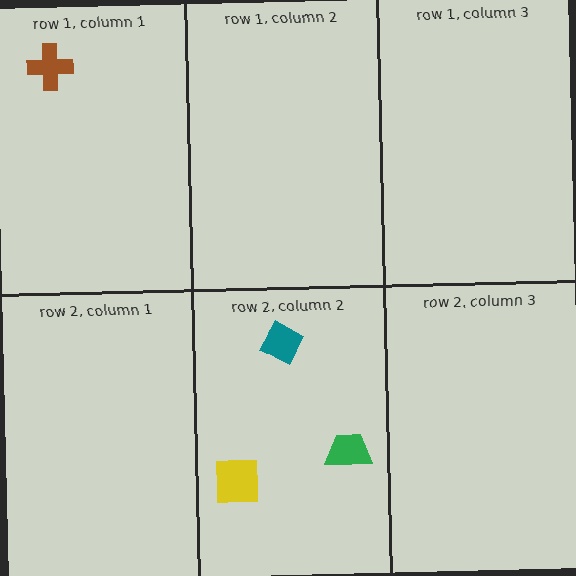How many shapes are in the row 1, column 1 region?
1.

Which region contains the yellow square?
The row 2, column 2 region.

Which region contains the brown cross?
The row 1, column 1 region.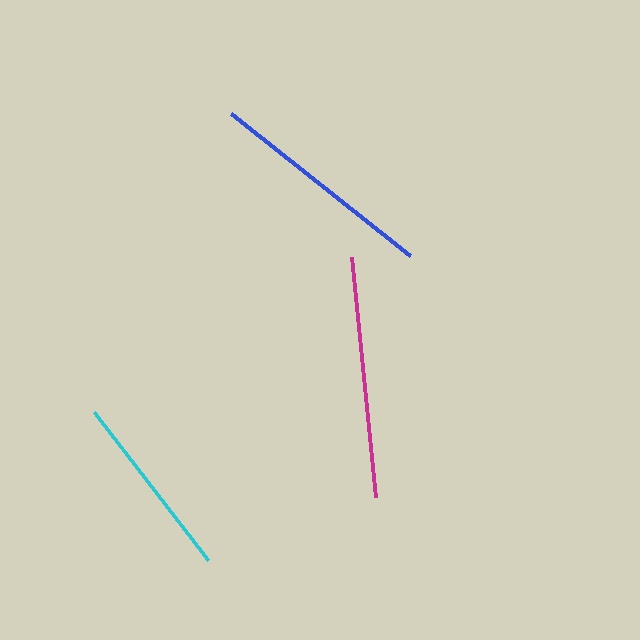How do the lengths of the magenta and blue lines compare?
The magenta and blue lines are approximately the same length.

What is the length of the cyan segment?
The cyan segment is approximately 188 pixels long.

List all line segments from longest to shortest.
From longest to shortest: magenta, blue, cyan.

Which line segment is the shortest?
The cyan line is the shortest at approximately 188 pixels.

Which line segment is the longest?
The magenta line is the longest at approximately 241 pixels.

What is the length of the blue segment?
The blue segment is approximately 228 pixels long.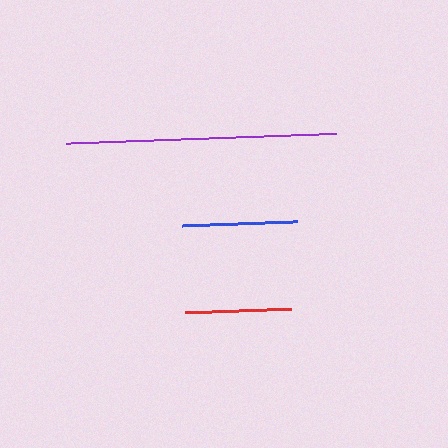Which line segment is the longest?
The purple line is the longest at approximately 270 pixels.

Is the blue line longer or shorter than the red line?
The blue line is longer than the red line.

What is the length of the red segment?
The red segment is approximately 105 pixels long.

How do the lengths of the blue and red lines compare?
The blue and red lines are approximately the same length.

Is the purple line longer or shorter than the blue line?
The purple line is longer than the blue line.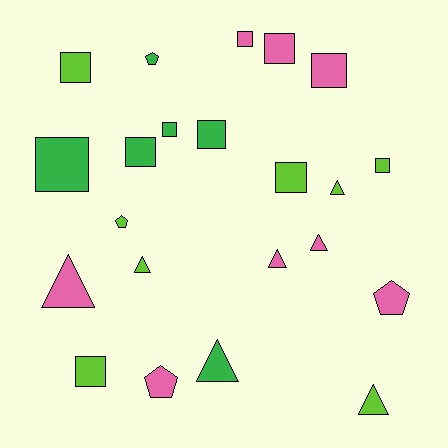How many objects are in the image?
There are 22 objects.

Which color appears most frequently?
Lime, with 8 objects.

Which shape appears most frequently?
Square, with 11 objects.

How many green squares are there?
There are 4 green squares.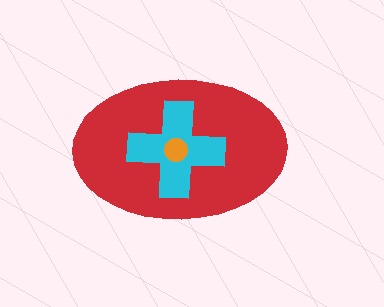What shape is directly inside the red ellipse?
The cyan cross.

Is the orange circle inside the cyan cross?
Yes.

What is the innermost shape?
The orange circle.